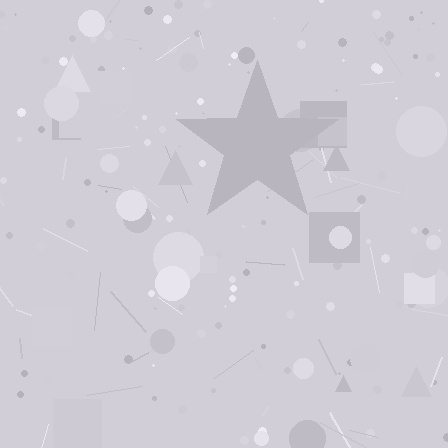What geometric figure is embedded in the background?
A star is embedded in the background.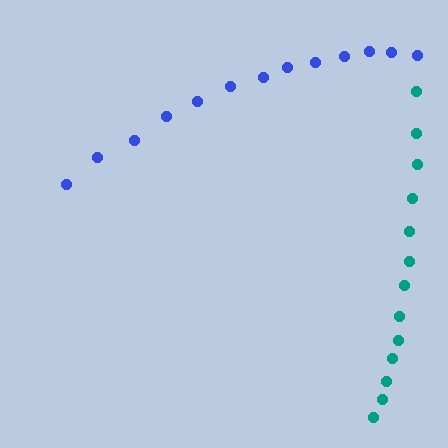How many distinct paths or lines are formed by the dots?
There are 2 distinct paths.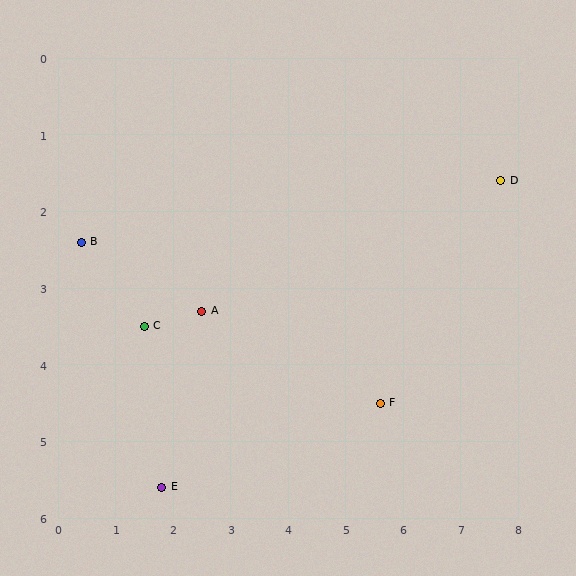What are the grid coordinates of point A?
Point A is at approximately (2.5, 3.3).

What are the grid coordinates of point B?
Point B is at approximately (0.4, 2.4).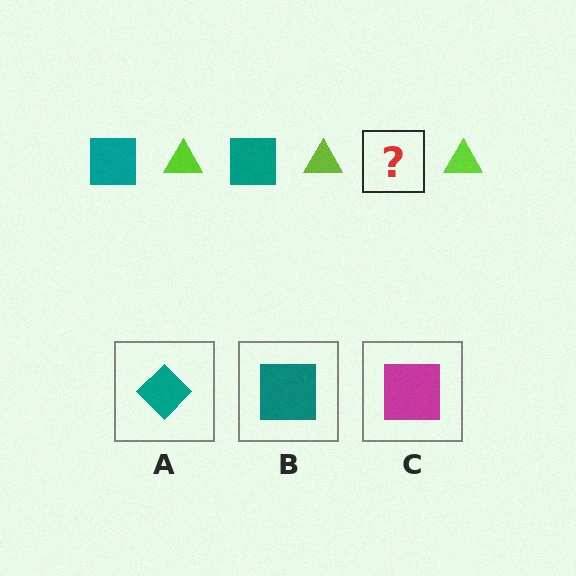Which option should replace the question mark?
Option B.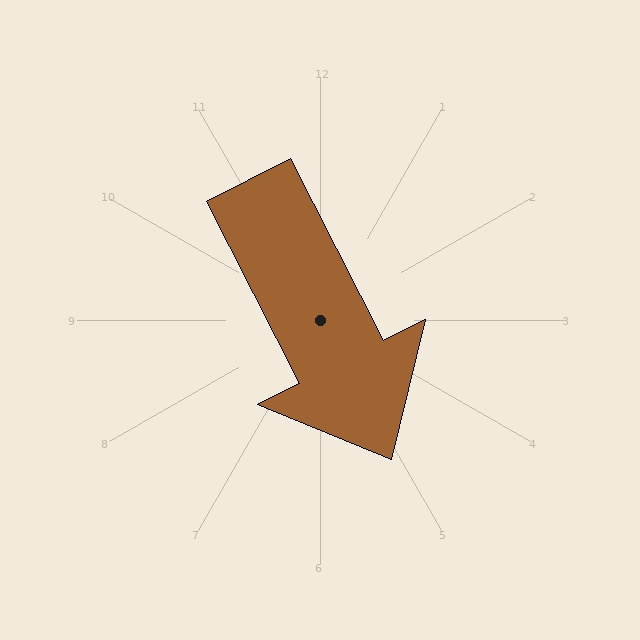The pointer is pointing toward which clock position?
Roughly 5 o'clock.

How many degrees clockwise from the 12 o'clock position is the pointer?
Approximately 153 degrees.